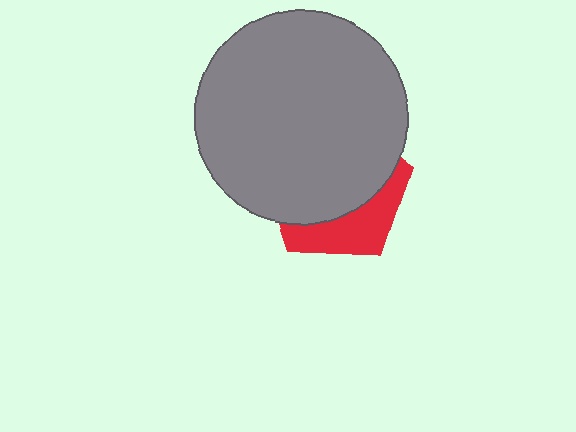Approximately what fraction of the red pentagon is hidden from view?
Roughly 67% of the red pentagon is hidden behind the gray circle.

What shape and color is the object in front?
The object in front is a gray circle.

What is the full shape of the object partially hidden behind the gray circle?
The partially hidden object is a red pentagon.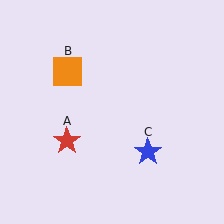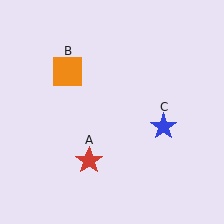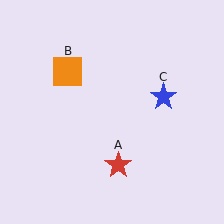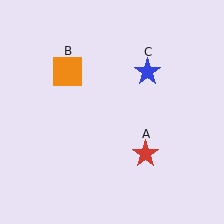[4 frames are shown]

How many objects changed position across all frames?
2 objects changed position: red star (object A), blue star (object C).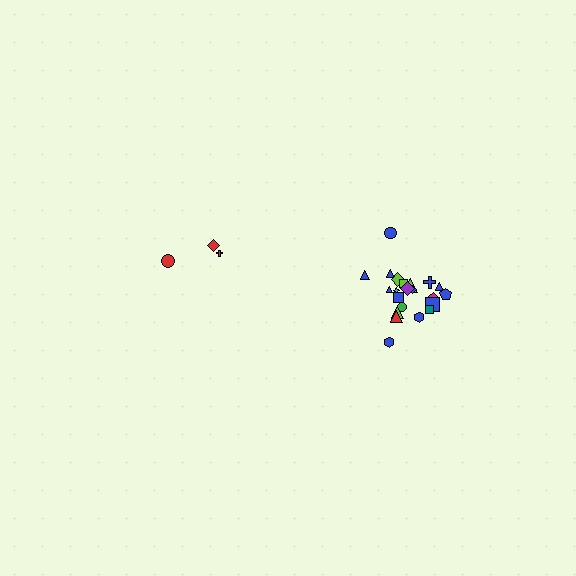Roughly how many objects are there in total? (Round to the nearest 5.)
Roughly 25 objects in total.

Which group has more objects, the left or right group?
The right group.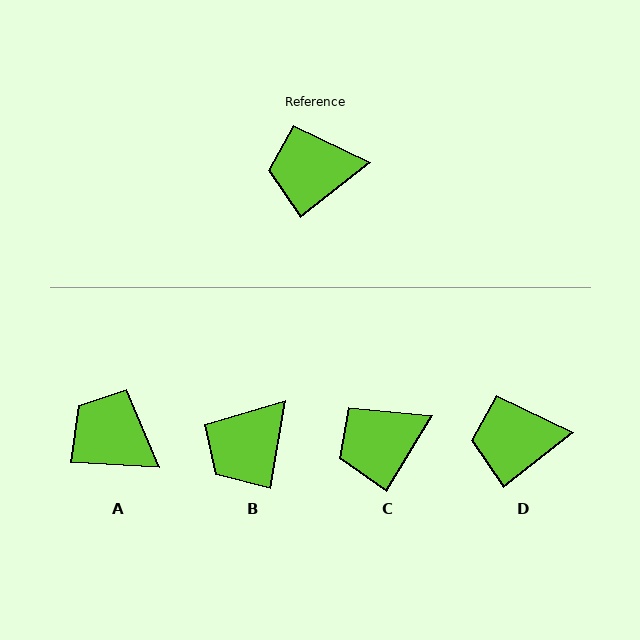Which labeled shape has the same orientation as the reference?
D.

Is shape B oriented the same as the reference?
No, it is off by about 42 degrees.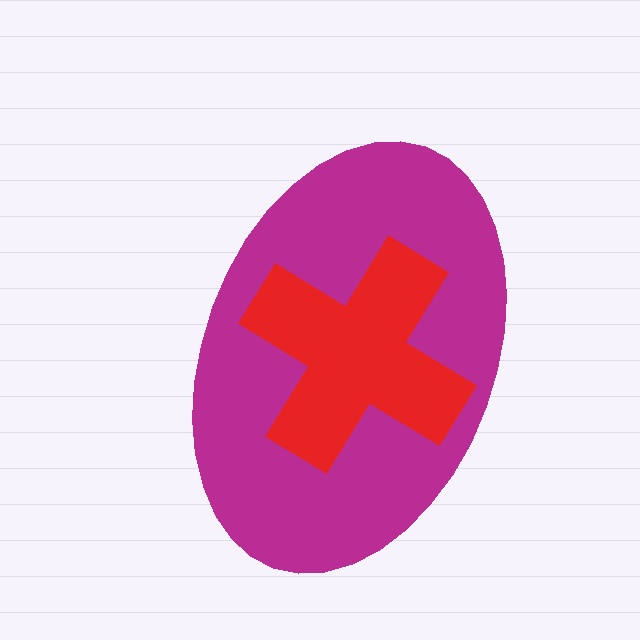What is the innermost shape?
The red cross.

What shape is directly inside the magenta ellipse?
The red cross.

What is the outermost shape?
The magenta ellipse.